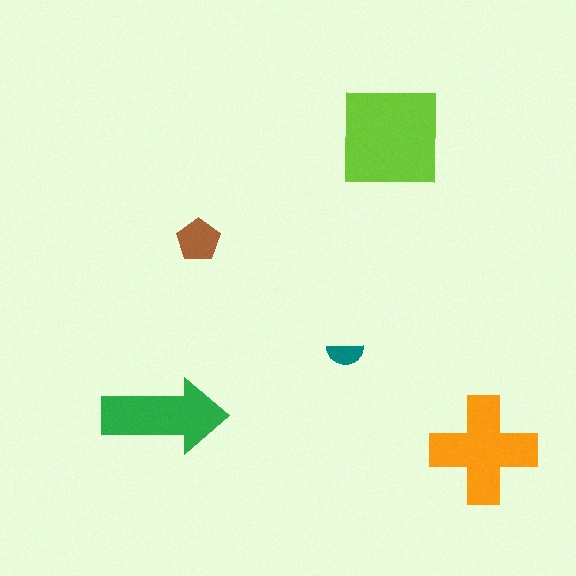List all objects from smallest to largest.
The teal semicircle, the brown pentagon, the green arrow, the orange cross, the lime square.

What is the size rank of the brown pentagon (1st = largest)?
4th.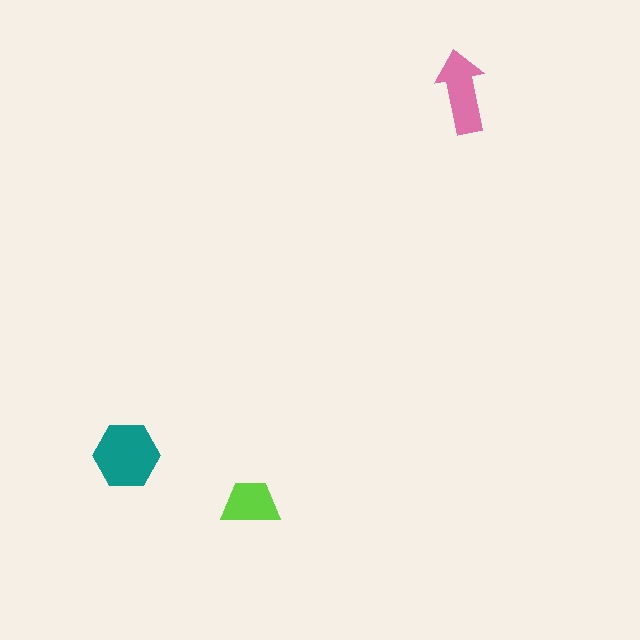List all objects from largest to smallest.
The teal hexagon, the pink arrow, the lime trapezoid.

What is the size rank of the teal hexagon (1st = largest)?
1st.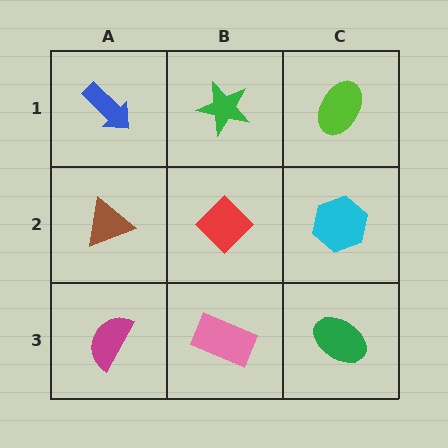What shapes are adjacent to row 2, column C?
A lime ellipse (row 1, column C), a green ellipse (row 3, column C), a red diamond (row 2, column B).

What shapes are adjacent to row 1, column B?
A red diamond (row 2, column B), a blue arrow (row 1, column A), a lime ellipse (row 1, column C).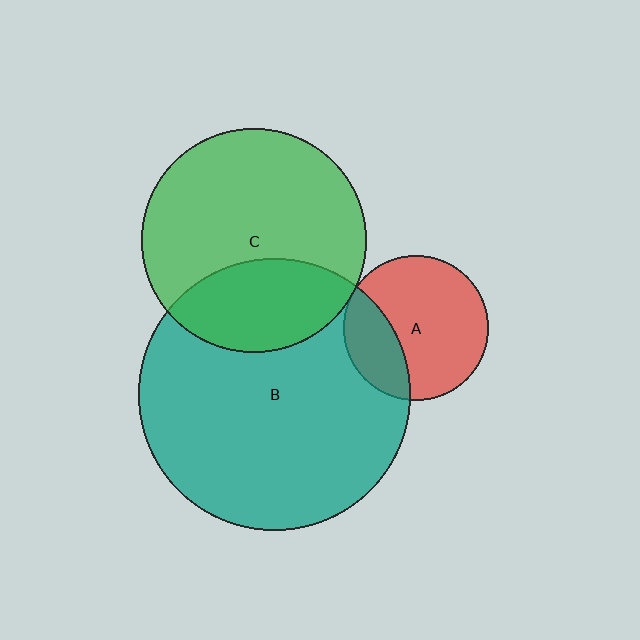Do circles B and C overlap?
Yes.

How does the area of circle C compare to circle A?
Approximately 2.4 times.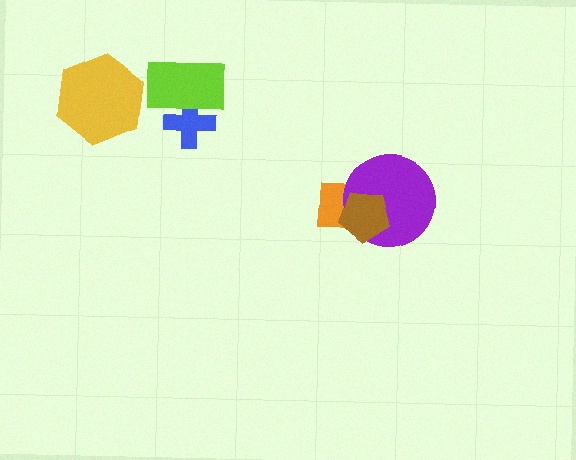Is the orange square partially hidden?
Yes, it is partially covered by another shape.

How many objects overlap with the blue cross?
1 object overlaps with the blue cross.